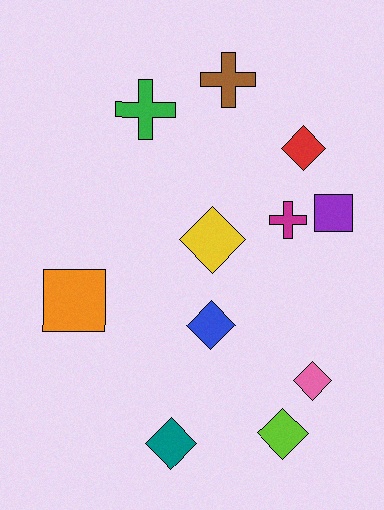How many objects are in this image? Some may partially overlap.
There are 11 objects.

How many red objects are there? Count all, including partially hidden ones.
There is 1 red object.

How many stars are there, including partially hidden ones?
There are no stars.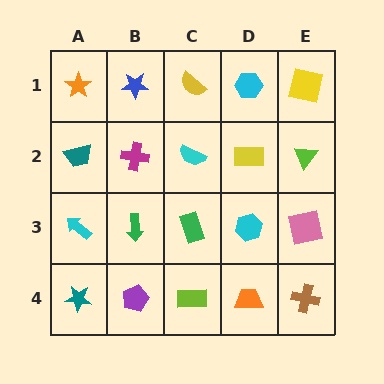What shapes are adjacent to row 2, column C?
A yellow semicircle (row 1, column C), a green rectangle (row 3, column C), a magenta cross (row 2, column B), a yellow rectangle (row 2, column D).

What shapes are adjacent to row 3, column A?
A teal trapezoid (row 2, column A), a teal star (row 4, column A), a green arrow (row 3, column B).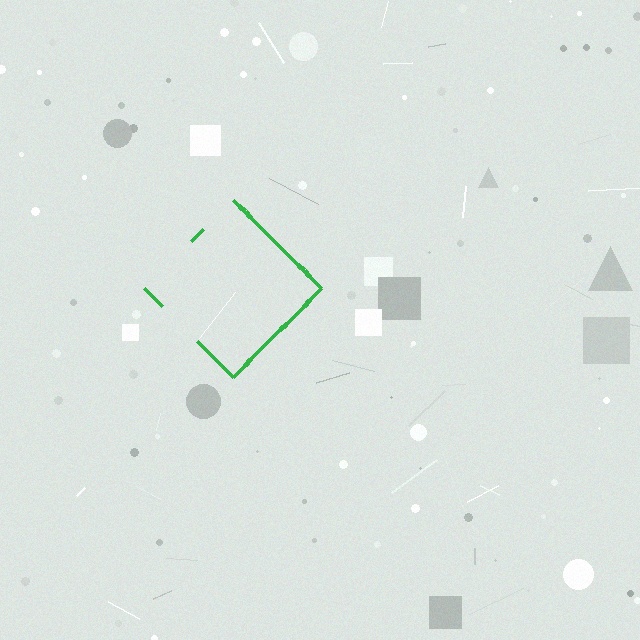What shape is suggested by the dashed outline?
The dashed outline suggests a diamond.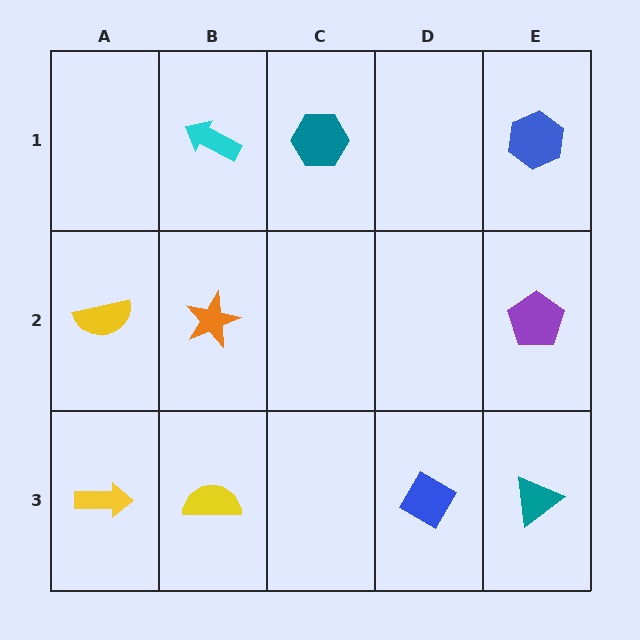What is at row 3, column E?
A teal triangle.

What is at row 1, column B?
A cyan arrow.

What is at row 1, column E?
A blue hexagon.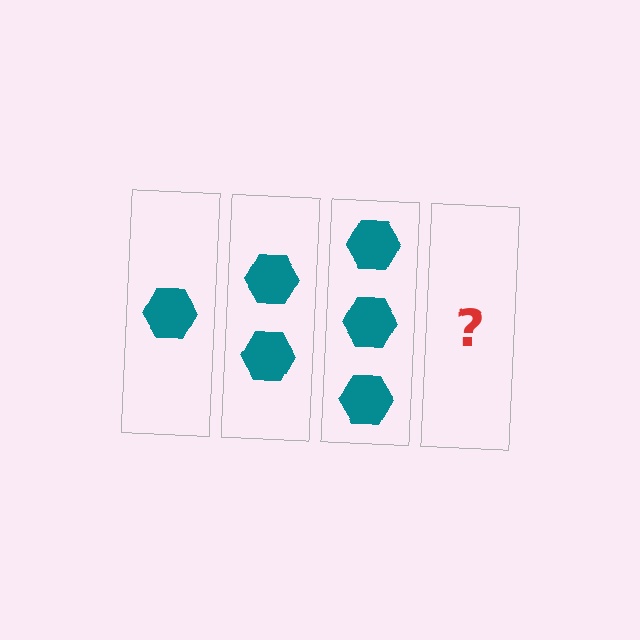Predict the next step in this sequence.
The next step is 4 hexagons.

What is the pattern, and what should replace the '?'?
The pattern is that each step adds one more hexagon. The '?' should be 4 hexagons.